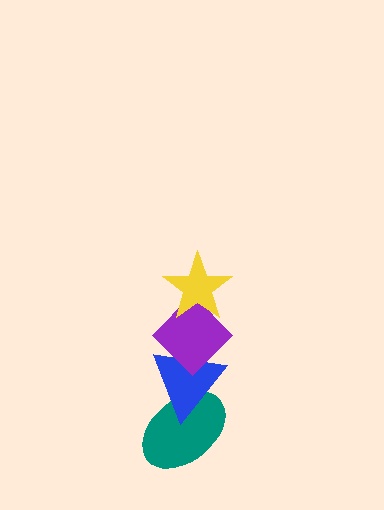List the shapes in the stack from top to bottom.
From top to bottom: the yellow star, the purple diamond, the blue triangle, the teal ellipse.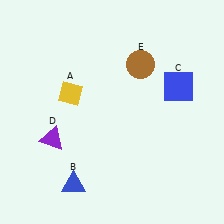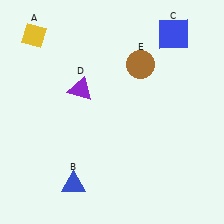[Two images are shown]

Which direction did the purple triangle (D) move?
The purple triangle (D) moved up.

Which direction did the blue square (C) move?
The blue square (C) moved up.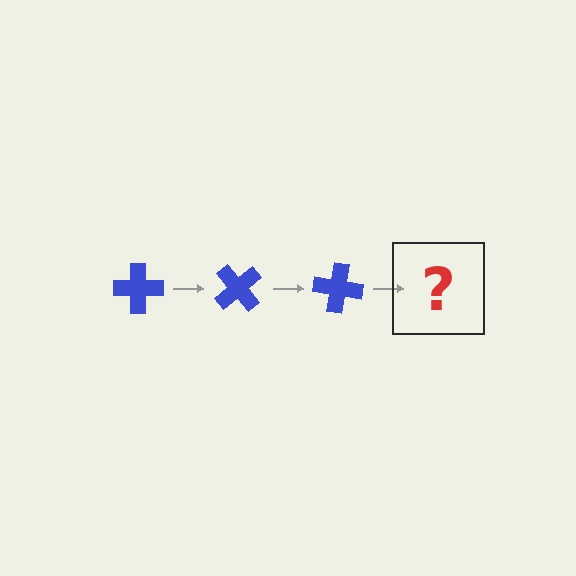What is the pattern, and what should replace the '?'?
The pattern is that the cross rotates 50 degrees each step. The '?' should be a blue cross rotated 150 degrees.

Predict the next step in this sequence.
The next step is a blue cross rotated 150 degrees.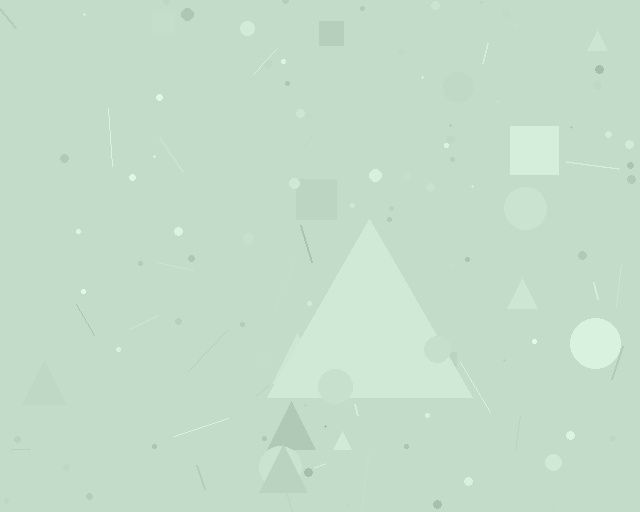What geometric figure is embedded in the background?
A triangle is embedded in the background.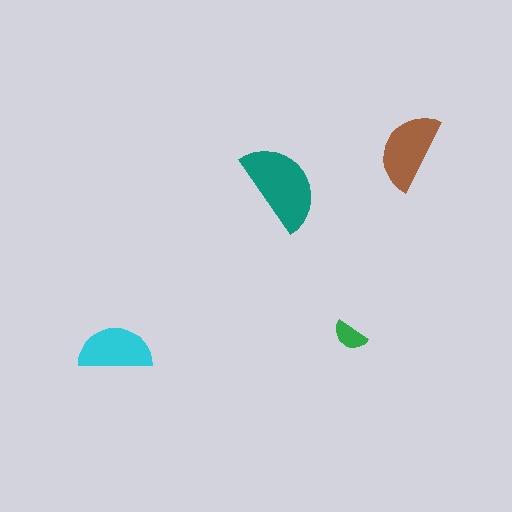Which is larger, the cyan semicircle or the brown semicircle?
The brown one.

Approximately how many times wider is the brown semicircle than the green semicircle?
About 2 times wider.